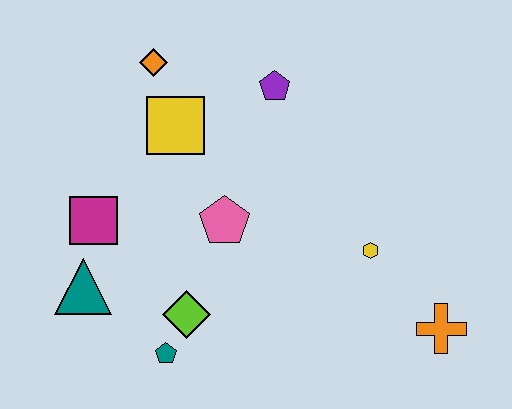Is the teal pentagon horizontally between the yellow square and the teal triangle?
Yes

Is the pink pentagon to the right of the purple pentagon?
No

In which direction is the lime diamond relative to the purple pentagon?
The lime diamond is below the purple pentagon.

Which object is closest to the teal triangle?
The magenta square is closest to the teal triangle.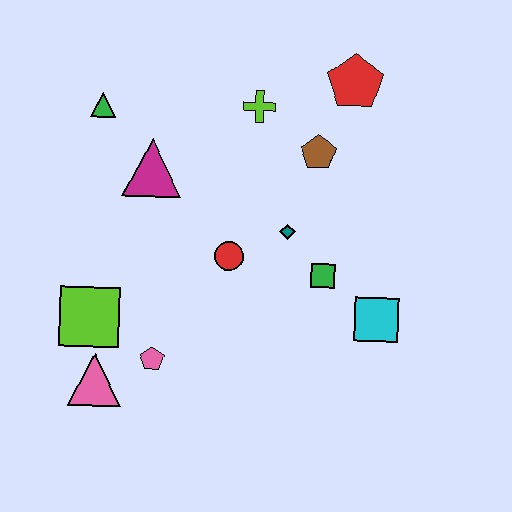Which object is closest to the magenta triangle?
The green triangle is closest to the magenta triangle.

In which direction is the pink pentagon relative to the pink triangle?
The pink pentagon is to the right of the pink triangle.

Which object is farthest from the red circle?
The red pentagon is farthest from the red circle.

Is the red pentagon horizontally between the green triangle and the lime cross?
No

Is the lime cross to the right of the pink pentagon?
Yes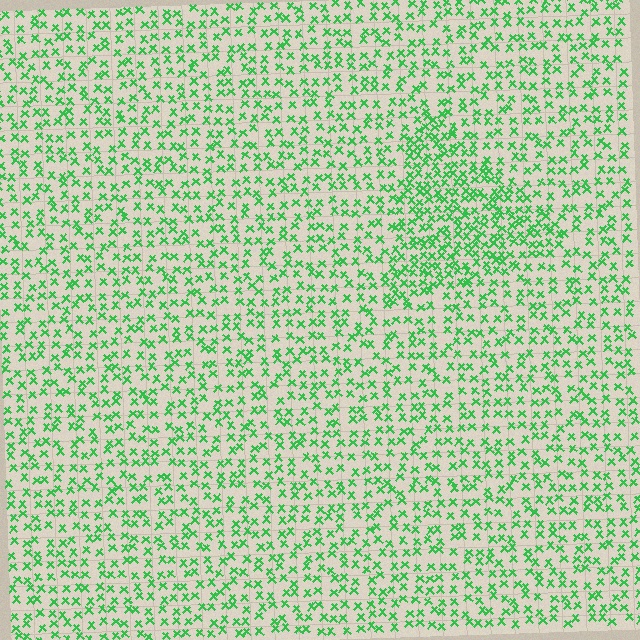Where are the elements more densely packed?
The elements are more densely packed inside the triangle boundary.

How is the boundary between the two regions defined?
The boundary is defined by a change in element density (approximately 1.8x ratio). All elements are the same color, size, and shape.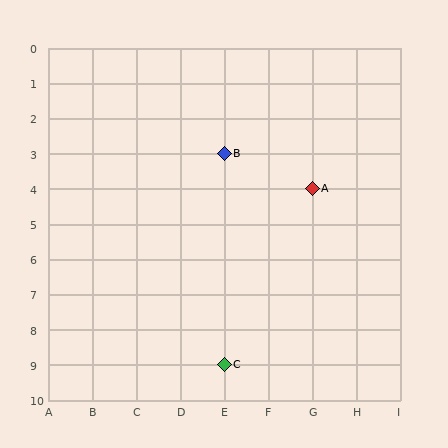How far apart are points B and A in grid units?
Points B and A are 2 columns and 1 row apart (about 2.2 grid units diagonally).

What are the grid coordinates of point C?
Point C is at grid coordinates (E, 9).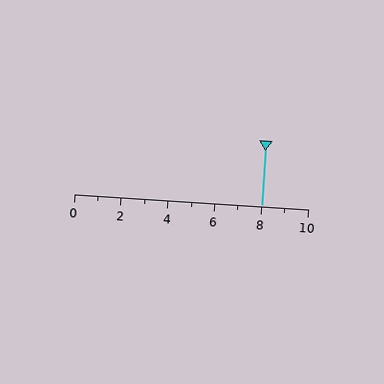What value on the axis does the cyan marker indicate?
The marker indicates approximately 8.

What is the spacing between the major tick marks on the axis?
The major ticks are spaced 2 apart.